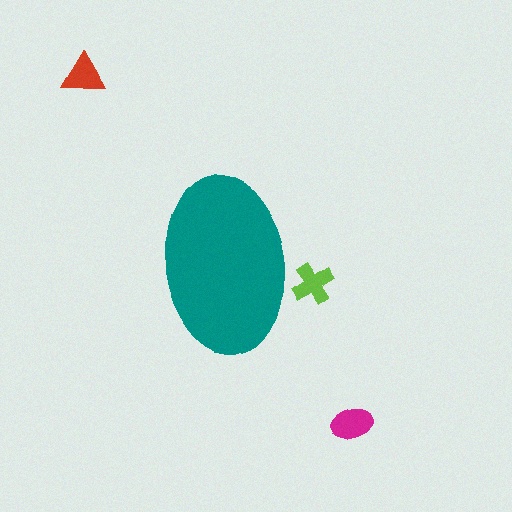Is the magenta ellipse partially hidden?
No, the magenta ellipse is fully visible.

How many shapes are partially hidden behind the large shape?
1 shape is partially hidden.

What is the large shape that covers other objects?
A teal ellipse.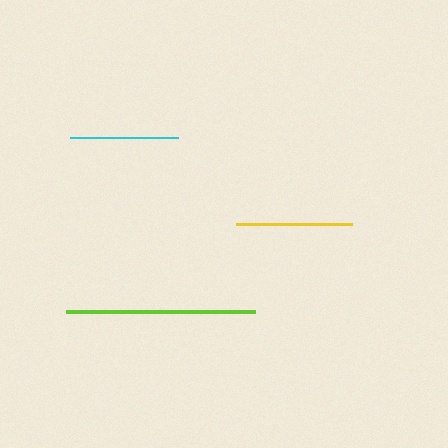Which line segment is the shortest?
The cyan line is the shortest at approximately 108 pixels.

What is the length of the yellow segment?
The yellow segment is approximately 117 pixels long.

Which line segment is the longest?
The lime line is the longest at approximately 189 pixels.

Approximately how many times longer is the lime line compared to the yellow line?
The lime line is approximately 1.6 times the length of the yellow line.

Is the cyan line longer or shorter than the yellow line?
The yellow line is longer than the cyan line.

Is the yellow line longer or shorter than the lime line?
The lime line is longer than the yellow line.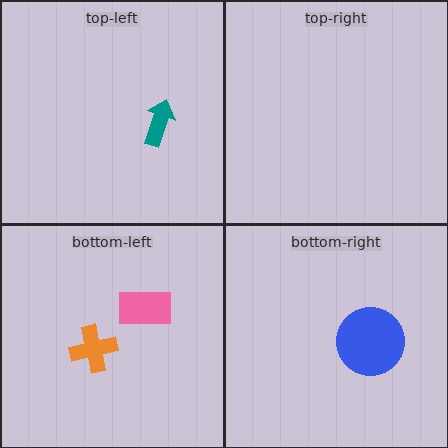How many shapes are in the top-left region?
1.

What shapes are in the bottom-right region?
The blue circle.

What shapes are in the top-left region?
The teal arrow.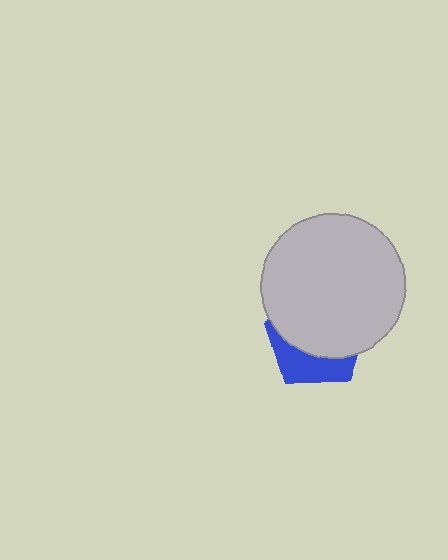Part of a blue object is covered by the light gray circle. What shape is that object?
It is a pentagon.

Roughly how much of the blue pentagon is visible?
A small part of it is visible (roughly 34%).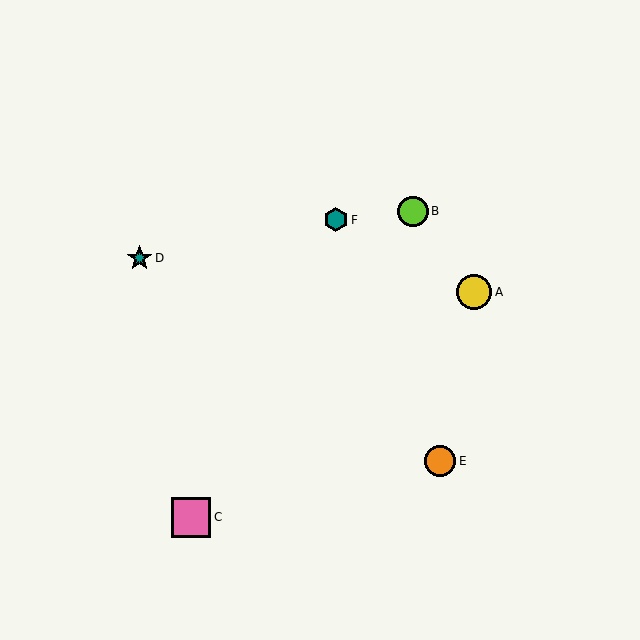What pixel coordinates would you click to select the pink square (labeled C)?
Click at (191, 517) to select the pink square C.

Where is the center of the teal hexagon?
The center of the teal hexagon is at (336, 220).